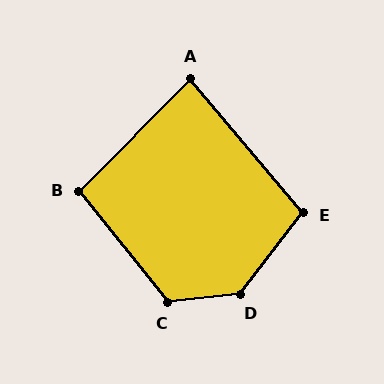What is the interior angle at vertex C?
Approximately 122 degrees (obtuse).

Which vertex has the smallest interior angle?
A, at approximately 85 degrees.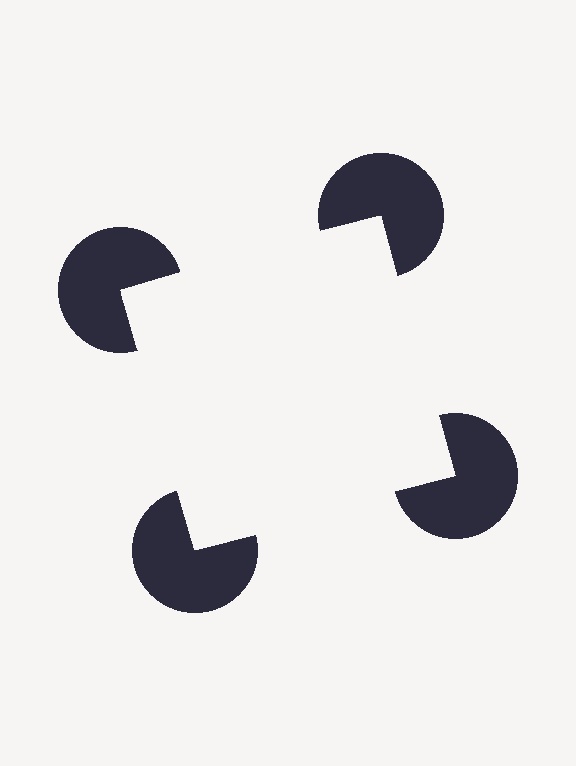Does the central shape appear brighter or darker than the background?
It typically appears slightly brighter than the background, even though no actual brightness change is drawn.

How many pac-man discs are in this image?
There are 4 — one at each vertex of the illusory square.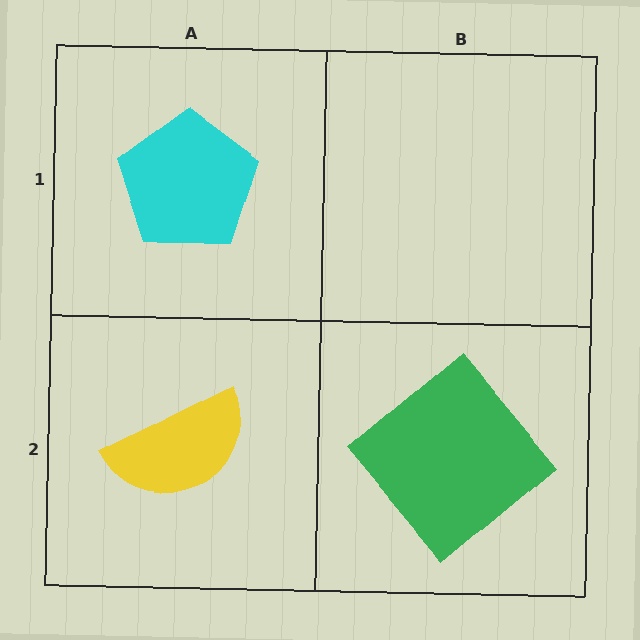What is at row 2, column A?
A yellow semicircle.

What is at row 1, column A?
A cyan pentagon.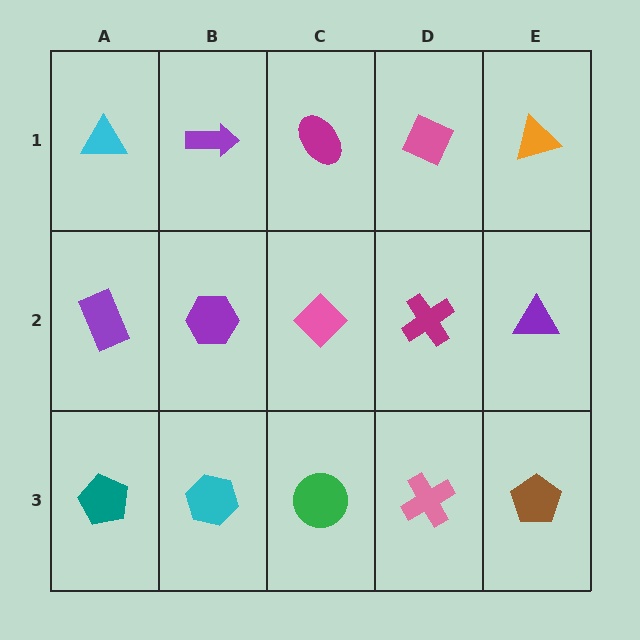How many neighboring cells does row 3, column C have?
3.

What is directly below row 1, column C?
A pink diamond.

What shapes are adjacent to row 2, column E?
An orange triangle (row 1, column E), a brown pentagon (row 3, column E), a magenta cross (row 2, column D).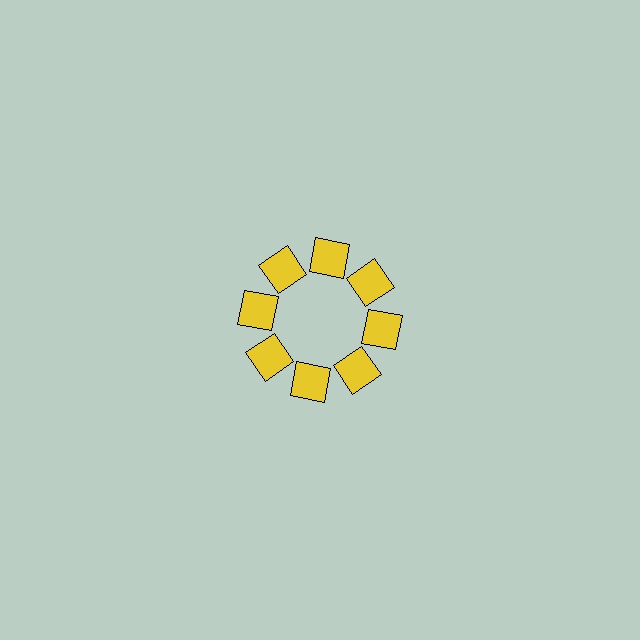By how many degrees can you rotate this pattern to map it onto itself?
The pattern maps onto itself every 45 degrees of rotation.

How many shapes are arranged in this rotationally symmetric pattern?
There are 8 shapes, arranged in 8 groups of 1.